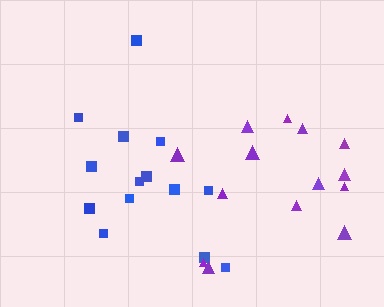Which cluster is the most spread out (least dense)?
Purple.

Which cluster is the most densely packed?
Blue.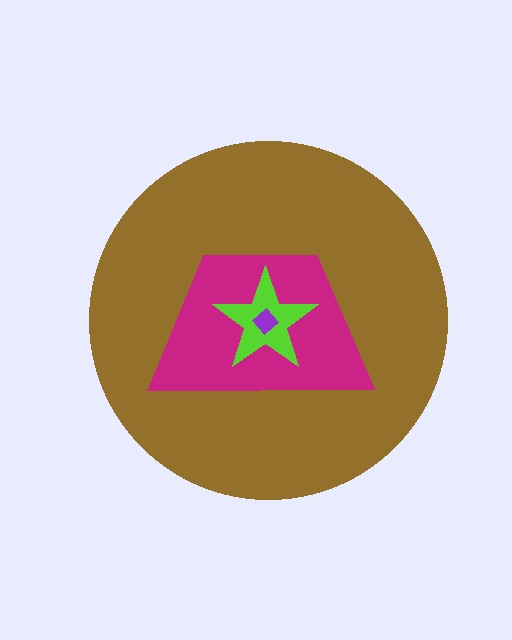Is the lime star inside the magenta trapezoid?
Yes.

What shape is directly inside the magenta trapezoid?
The lime star.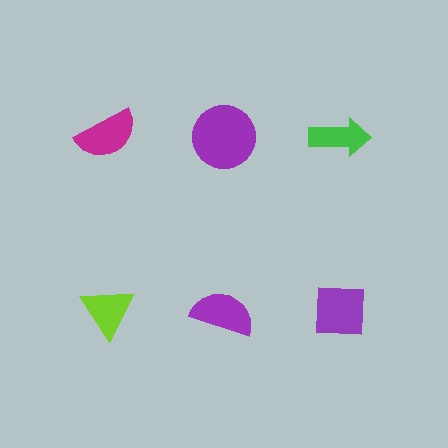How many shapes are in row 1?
3 shapes.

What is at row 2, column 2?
A purple semicircle.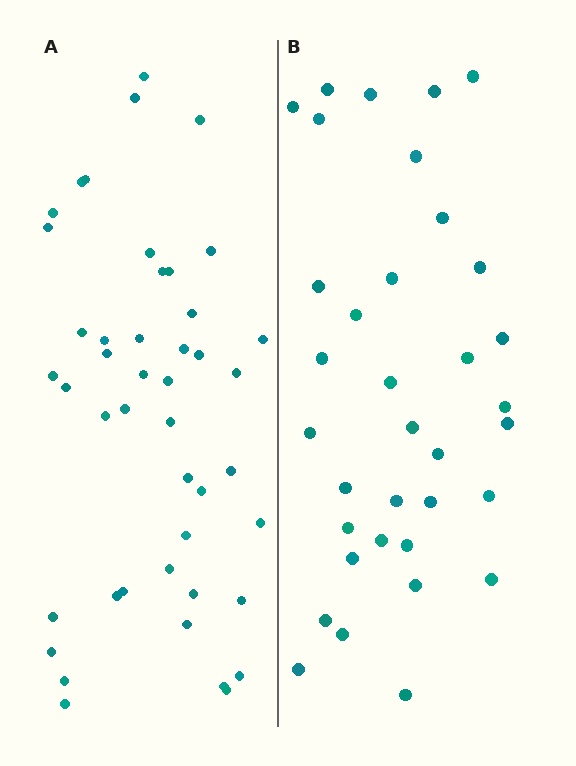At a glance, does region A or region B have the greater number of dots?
Region A (the left region) has more dots.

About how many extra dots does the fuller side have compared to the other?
Region A has roughly 10 or so more dots than region B.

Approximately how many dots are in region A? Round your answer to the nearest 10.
About 40 dots. (The exact count is 45, which rounds to 40.)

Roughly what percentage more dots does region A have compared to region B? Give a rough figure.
About 30% more.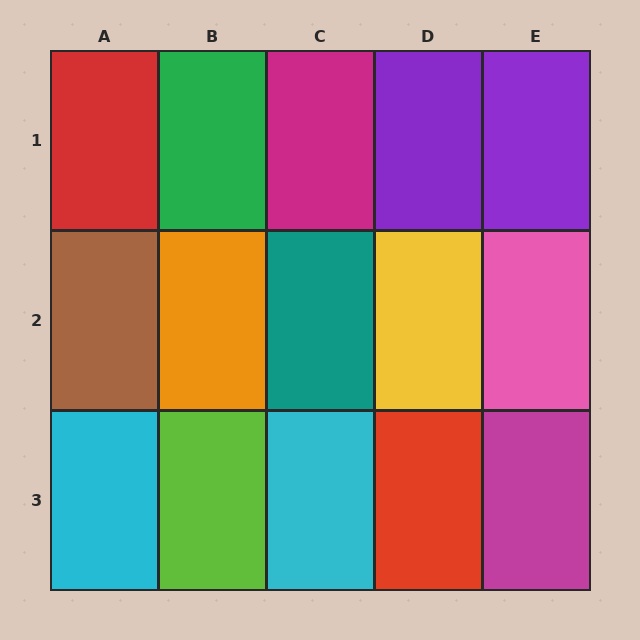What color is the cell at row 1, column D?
Purple.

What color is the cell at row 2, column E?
Pink.